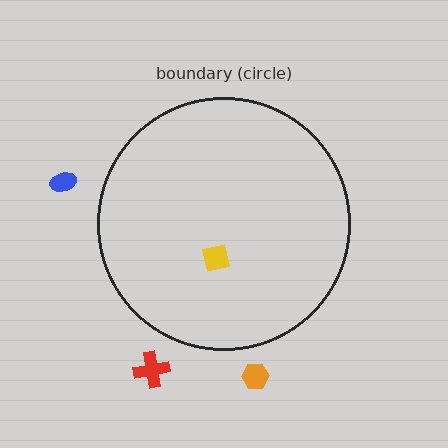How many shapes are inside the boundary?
1 inside, 3 outside.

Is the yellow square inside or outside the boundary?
Inside.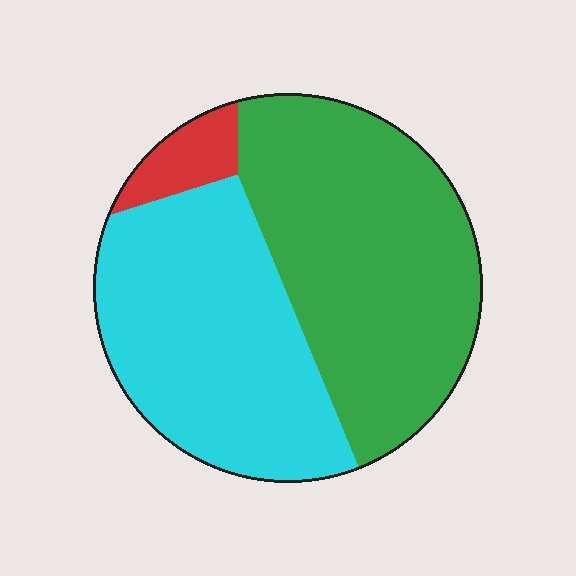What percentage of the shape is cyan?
Cyan takes up about two fifths (2/5) of the shape.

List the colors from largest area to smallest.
From largest to smallest: green, cyan, red.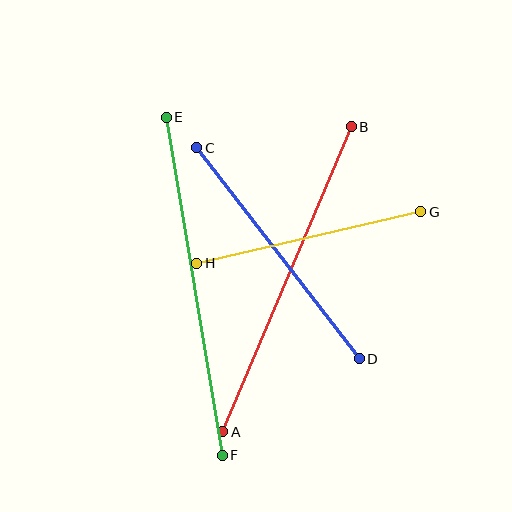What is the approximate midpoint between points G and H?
The midpoint is at approximately (309, 237) pixels.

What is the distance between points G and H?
The distance is approximately 230 pixels.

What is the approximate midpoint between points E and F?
The midpoint is at approximately (194, 286) pixels.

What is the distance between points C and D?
The distance is approximately 266 pixels.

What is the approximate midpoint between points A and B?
The midpoint is at approximately (287, 279) pixels.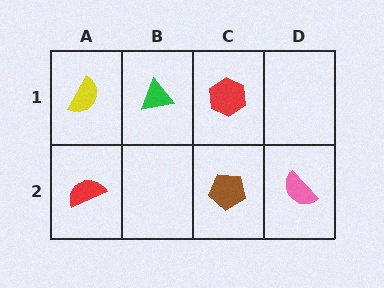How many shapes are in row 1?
3 shapes.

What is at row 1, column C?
A red hexagon.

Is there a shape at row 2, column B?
No, that cell is empty.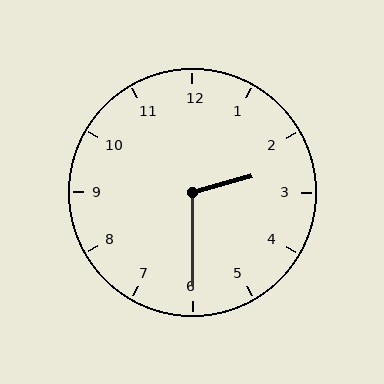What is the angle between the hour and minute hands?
Approximately 105 degrees.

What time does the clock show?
2:30.